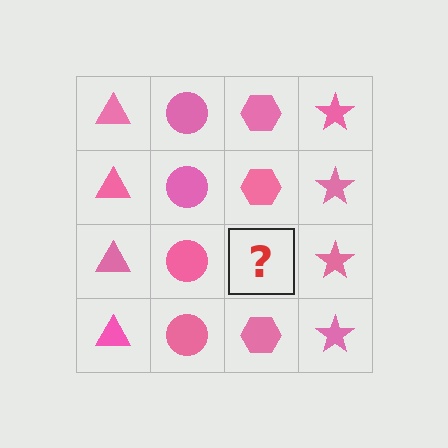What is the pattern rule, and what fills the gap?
The rule is that each column has a consistent shape. The gap should be filled with a pink hexagon.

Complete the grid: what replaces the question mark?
The question mark should be replaced with a pink hexagon.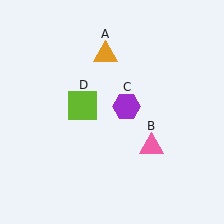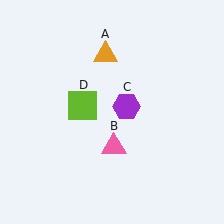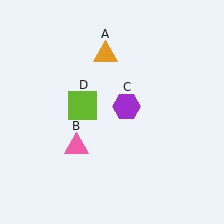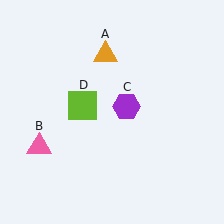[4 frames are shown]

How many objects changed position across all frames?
1 object changed position: pink triangle (object B).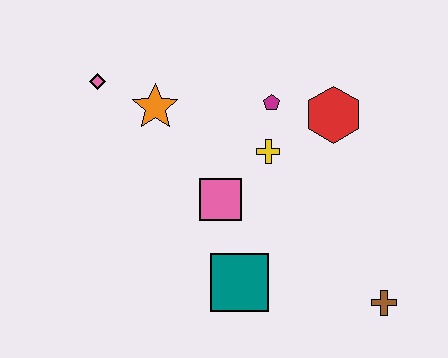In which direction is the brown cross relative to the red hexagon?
The brown cross is below the red hexagon.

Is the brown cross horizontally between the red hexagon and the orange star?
No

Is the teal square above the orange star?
No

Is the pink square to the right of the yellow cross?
No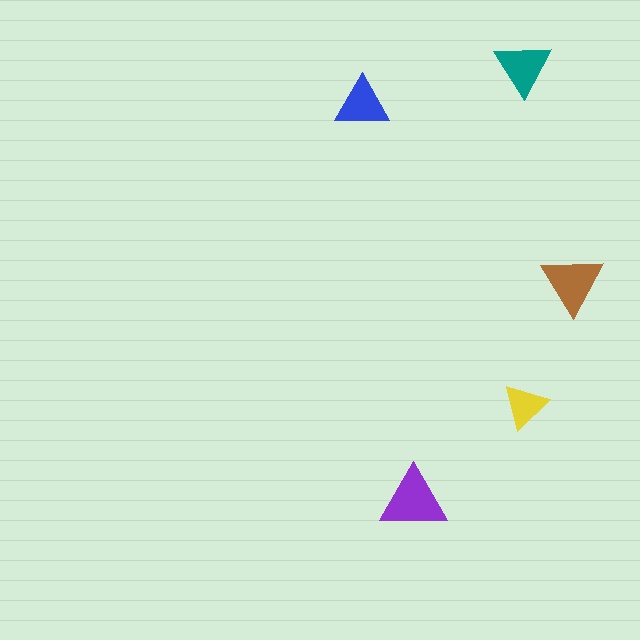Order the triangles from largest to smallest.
the purple one, the brown one, the teal one, the blue one, the yellow one.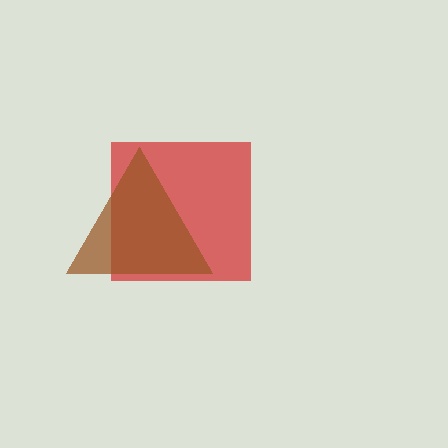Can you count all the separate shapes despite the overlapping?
Yes, there are 2 separate shapes.